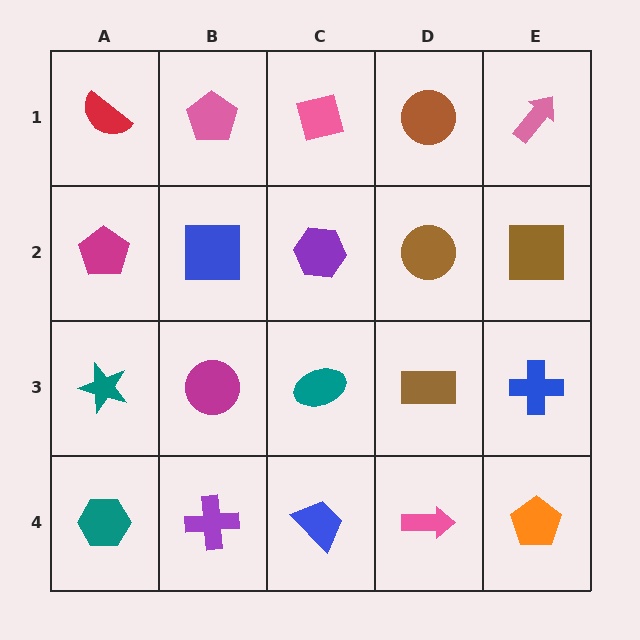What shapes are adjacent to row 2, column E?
A pink arrow (row 1, column E), a blue cross (row 3, column E), a brown circle (row 2, column D).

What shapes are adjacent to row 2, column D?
A brown circle (row 1, column D), a brown rectangle (row 3, column D), a purple hexagon (row 2, column C), a brown square (row 2, column E).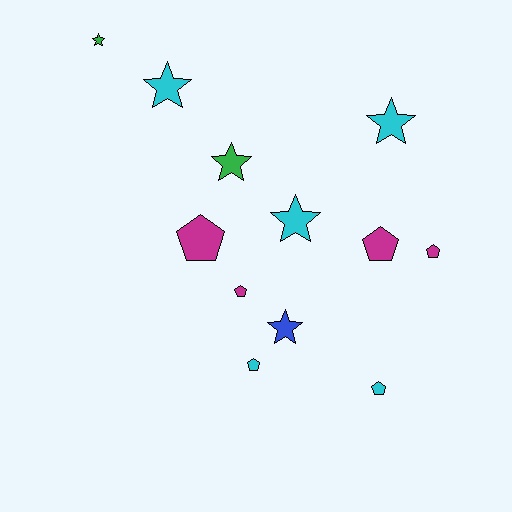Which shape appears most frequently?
Pentagon, with 6 objects.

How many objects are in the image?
There are 12 objects.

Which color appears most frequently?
Cyan, with 5 objects.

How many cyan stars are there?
There are 3 cyan stars.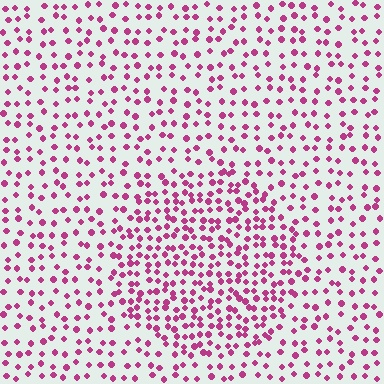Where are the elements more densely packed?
The elements are more densely packed inside the circle boundary.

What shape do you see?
I see a circle.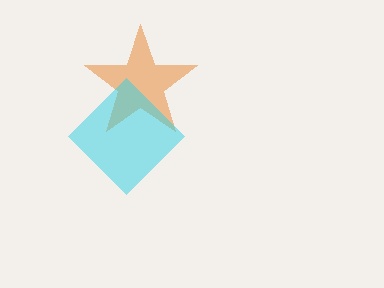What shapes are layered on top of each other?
The layered shapes are: an orange star, a cyan diamond.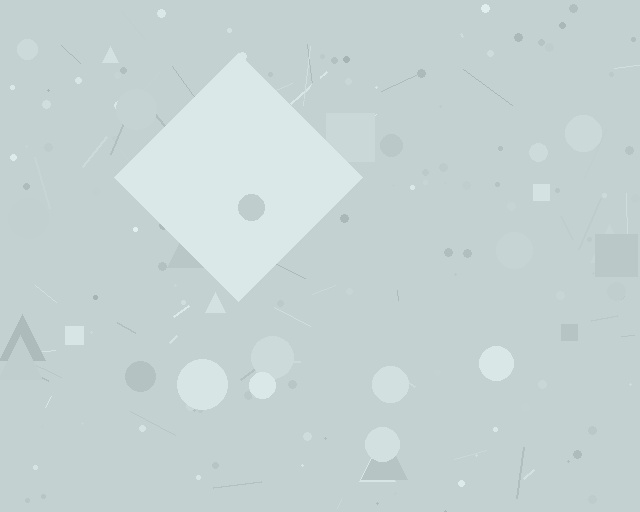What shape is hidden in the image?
A diamond is hidden in the image.